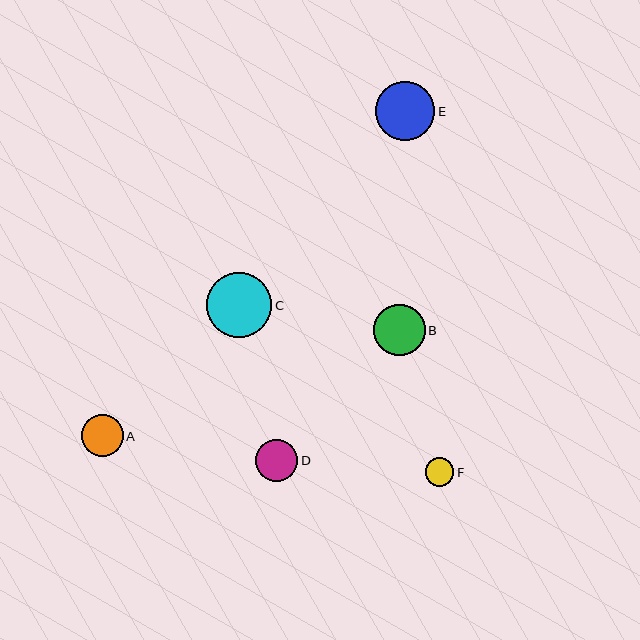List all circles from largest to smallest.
From largest to smallest: C, E, B, D, A, F.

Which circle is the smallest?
Circle F is the smallest with a size of approximately 29 pixels.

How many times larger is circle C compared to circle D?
Circle C is approximately 1.5 times the size of circle D.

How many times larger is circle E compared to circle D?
Circle E is approximately 1.4 times the size of circle D.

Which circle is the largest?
Circle C is the largest with a size of approximately 65 pixels.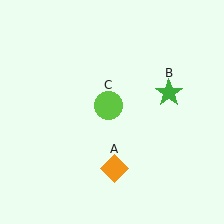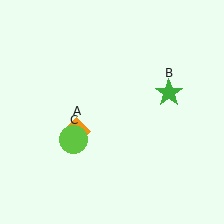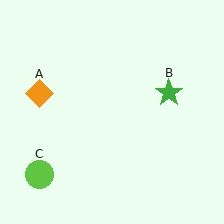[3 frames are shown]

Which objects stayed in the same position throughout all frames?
Green star (object B) remained stationary.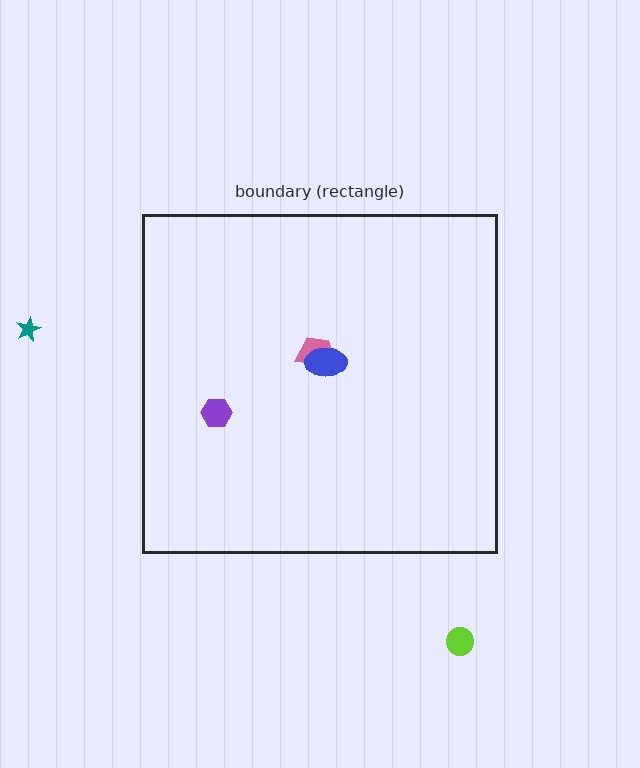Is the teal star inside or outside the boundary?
Outside.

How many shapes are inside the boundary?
3 inside, 2 outside.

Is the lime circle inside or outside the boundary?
Outside.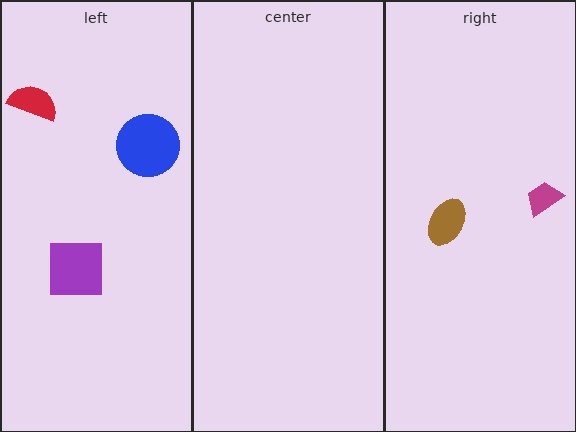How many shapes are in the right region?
2.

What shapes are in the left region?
The blue circle, the purple square, the red semicircle.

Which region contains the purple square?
The left region.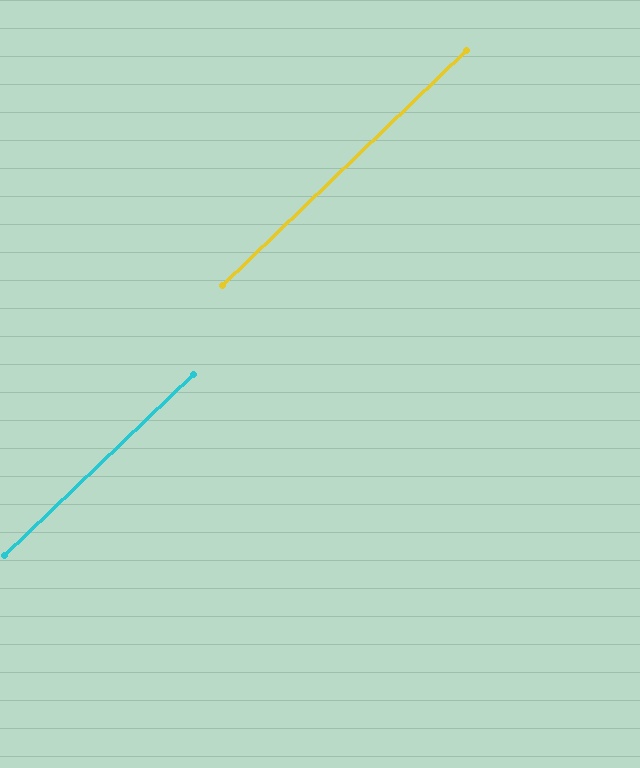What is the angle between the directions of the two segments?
Approximately 0 degrees.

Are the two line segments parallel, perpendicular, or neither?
Parallel — their directions differ by only 0.2°.